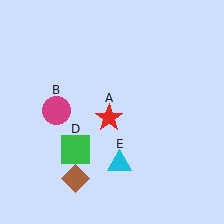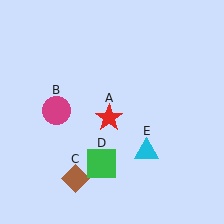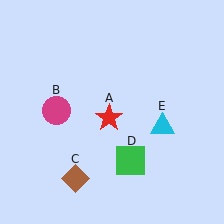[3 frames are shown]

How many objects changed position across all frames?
2 objects changed position: green square (object D), cyan triangle (object E).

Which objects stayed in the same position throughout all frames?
Red star (object A) and magenta circle (object B) and brown diamond (object C) remained stationary.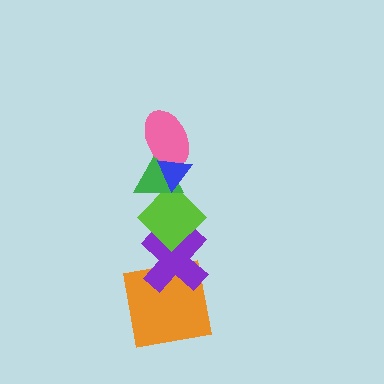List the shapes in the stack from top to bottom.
From top to bottom: the blue triangle, the pink ellipse, the green triangle, the lime diamond, the purple cross, the orange square.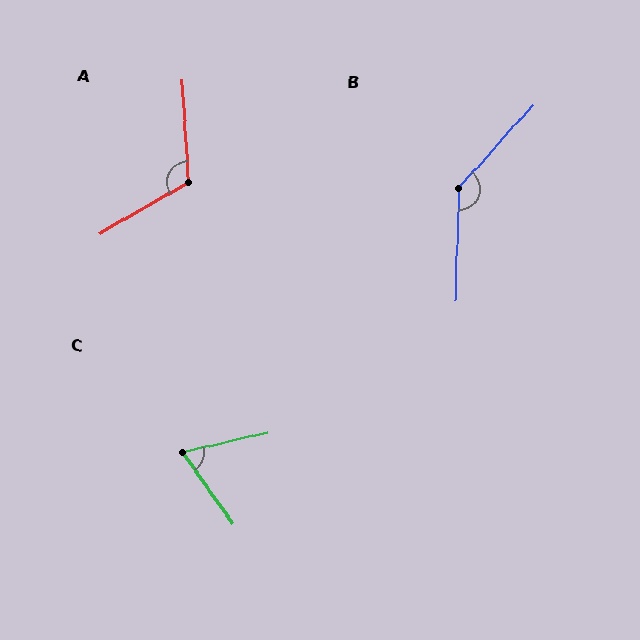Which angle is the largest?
B, at approximately 140 degrees.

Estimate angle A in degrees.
Approximately 116 degrees.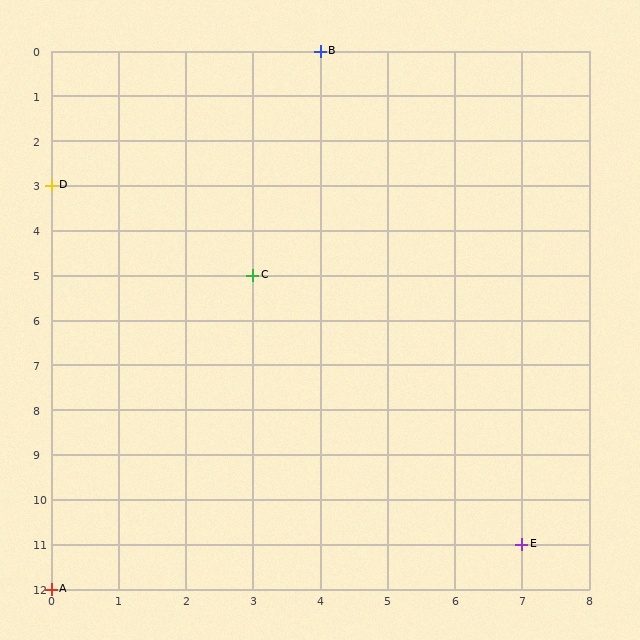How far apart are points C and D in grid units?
Points C and D are 3 columns and 2 rows apart (about 3.6 grid units diagonally).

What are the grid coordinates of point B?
Point B is at grid coordinates (4, 0).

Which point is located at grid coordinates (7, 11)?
Point E is at (7, 11).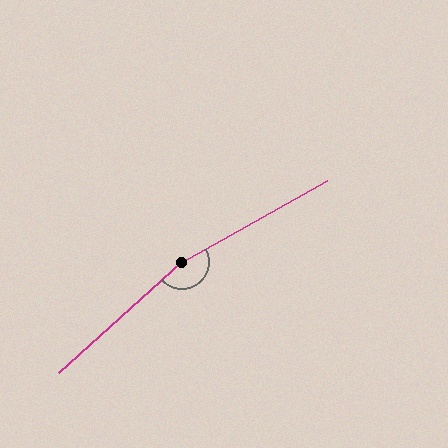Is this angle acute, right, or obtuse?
It is obtuse.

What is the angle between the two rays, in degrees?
Approximately 167 degrees.